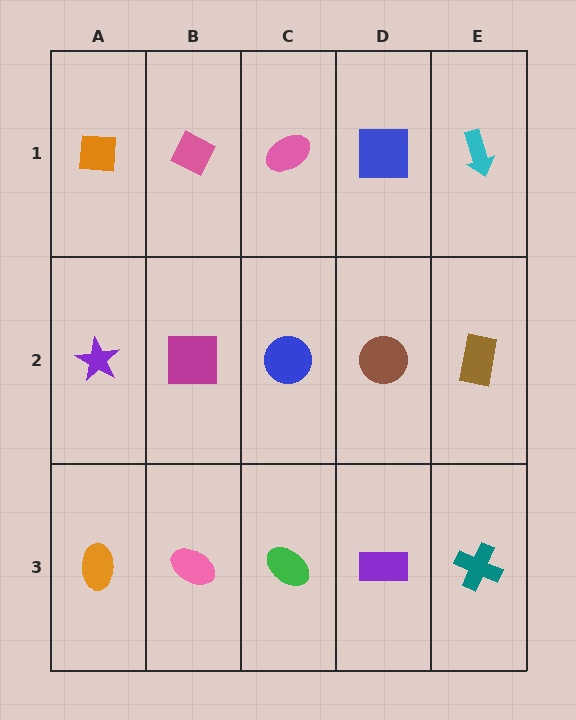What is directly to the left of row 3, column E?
A purple rectangle.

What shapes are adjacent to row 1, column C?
A blue circle (row 2, column C), a pink diamond (row 1, column B), a blue square (row 1, column D).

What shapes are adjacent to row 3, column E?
A brown rectangle (row 2, column E), a purple rectangle (row 3, column D).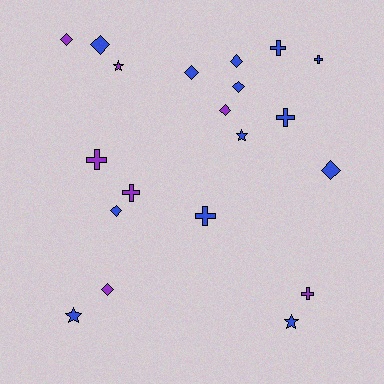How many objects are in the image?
There are 20 objects.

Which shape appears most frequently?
Diamond, with 9 objects.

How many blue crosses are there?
There are 4 blue crosses.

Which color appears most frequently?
Blue, with 13 objects.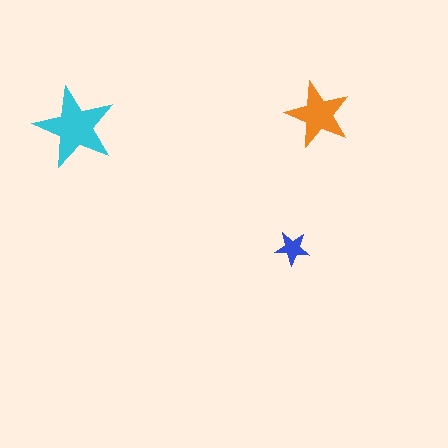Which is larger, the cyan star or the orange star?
The cyan one.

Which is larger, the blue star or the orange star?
The orange one.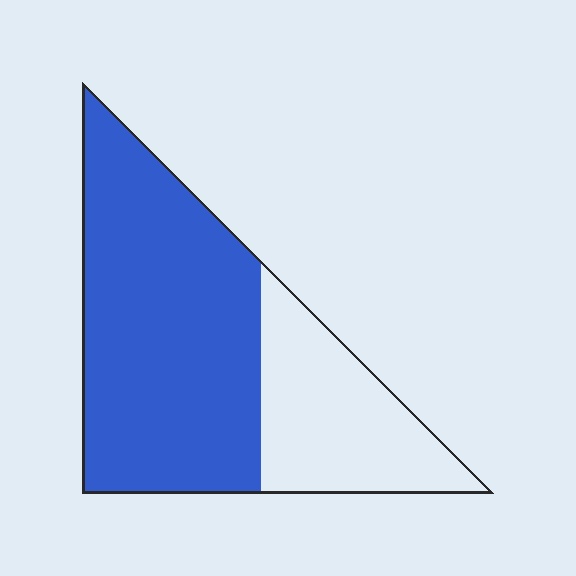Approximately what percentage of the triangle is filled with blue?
Approximately 70%.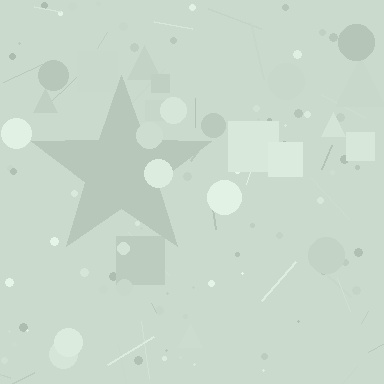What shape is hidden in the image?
A star is hidden in the image.